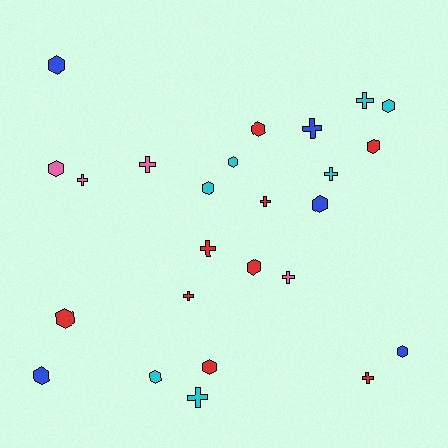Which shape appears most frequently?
Hexagon, with 14 objects.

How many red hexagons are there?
There are 5 red hexagons.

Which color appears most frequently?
Red, with 9 objects.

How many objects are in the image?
There are 25 objects.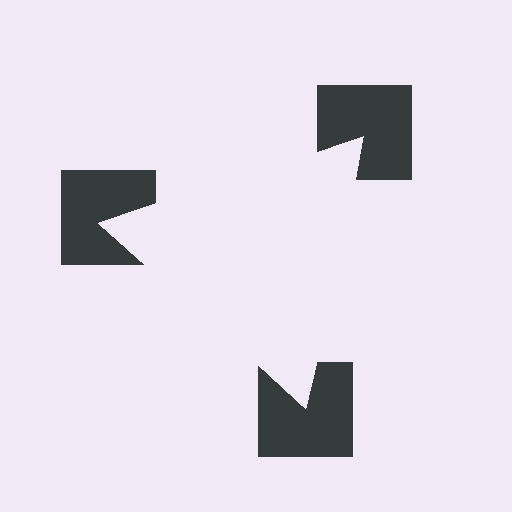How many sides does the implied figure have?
3 sides.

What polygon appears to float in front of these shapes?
An illusory triangle — its edges are inferred from the aligned wedge cuts in the notched squares, not physically drawn.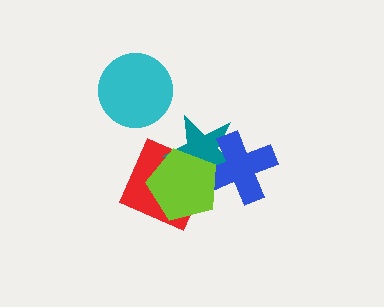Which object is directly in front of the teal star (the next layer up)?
The blue cross is directly in front of the teal star.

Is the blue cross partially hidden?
Yes, it is partially covered by another shape.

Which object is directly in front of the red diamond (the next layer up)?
The teal star is directly in front of the red diamond.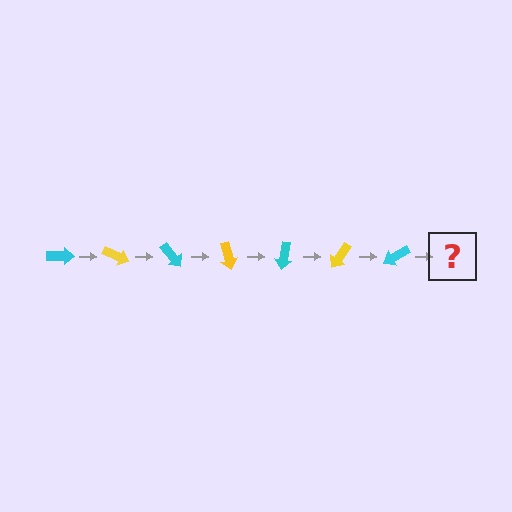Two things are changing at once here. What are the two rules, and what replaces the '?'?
The two rules are that it rotates 25 degrees each step and the color cycles through cyan and yellow. The '?' should be a yellow arrow, rotated 175 degrees from the start.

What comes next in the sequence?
The next element should be a yellow arrow, rotated 175 degrees from the start.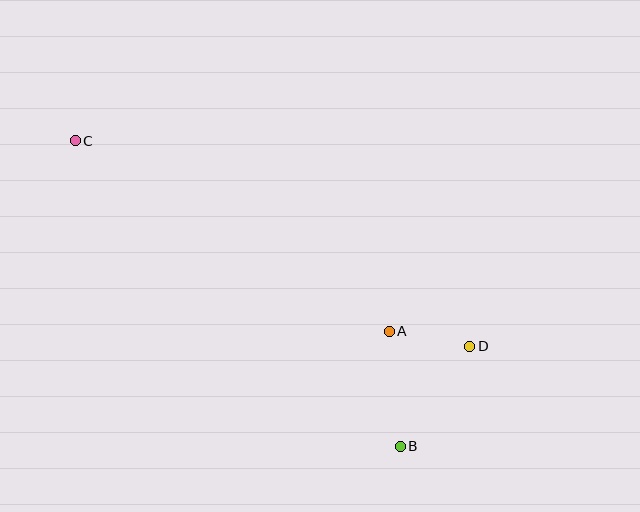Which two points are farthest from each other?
Points B and C are farthest from each other.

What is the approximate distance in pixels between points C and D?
The distance between C and D is approximately 445 pixels.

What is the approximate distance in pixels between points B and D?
The distance between B and D is approximately 122 pixels.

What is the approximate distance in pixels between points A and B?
The distance between A and B is approximately 116 pixels.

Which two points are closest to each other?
Points A and D are closest to each other.